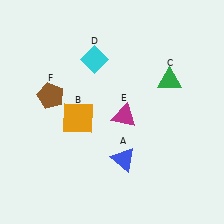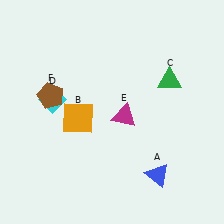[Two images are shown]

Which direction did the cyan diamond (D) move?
The cyan diamond (D) moved left.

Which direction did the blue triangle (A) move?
The blue triangle (A) moved right.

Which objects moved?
The objects that moved are: the blue triangle (A), the cyan diamond (D).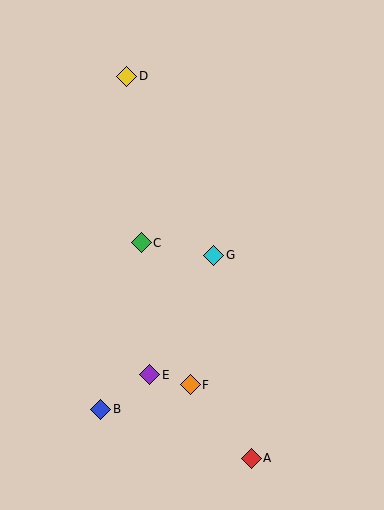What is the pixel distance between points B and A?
The distance between B and A is 158 pixels.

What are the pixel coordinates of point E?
Point E is at (150, 375).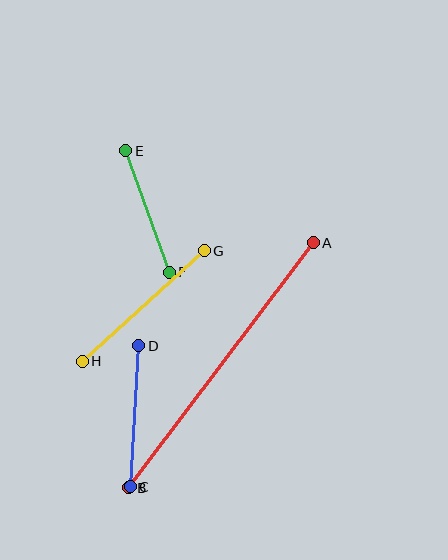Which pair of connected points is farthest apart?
Points A and B are farthest apart.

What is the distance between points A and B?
The distance is approximately 307 pixels.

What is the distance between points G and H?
The distance is approximately 165 pixels.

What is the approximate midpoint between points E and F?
The midpoint is at approximately (147, 212) pixels.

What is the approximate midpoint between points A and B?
The midpoint is at approximately (221, 365) pixels.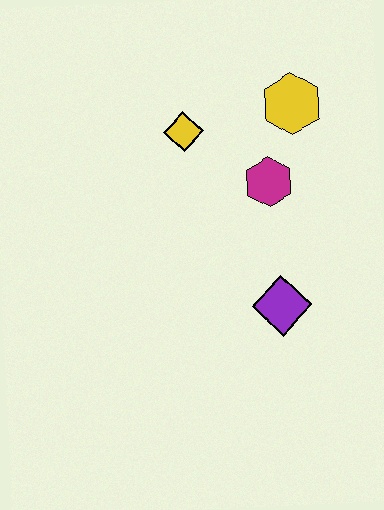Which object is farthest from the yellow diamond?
The purple diamond is farthest from the yellow diamond.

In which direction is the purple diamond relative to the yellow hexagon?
The purple diamond is below the yellow hexagon.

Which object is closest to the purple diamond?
The magenta hexagon is closest to the purple diamond.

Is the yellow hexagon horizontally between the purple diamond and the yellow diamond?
No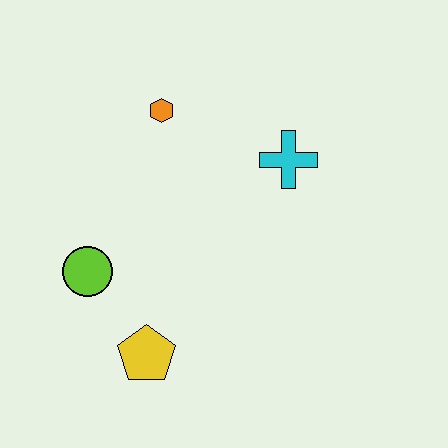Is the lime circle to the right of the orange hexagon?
No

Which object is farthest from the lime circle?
The cyan cross is farthest from the lime circle.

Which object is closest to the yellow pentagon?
The lime circle is closest to the yellow pentagon.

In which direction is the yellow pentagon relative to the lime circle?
The yellow pentagon is below the lime circle.